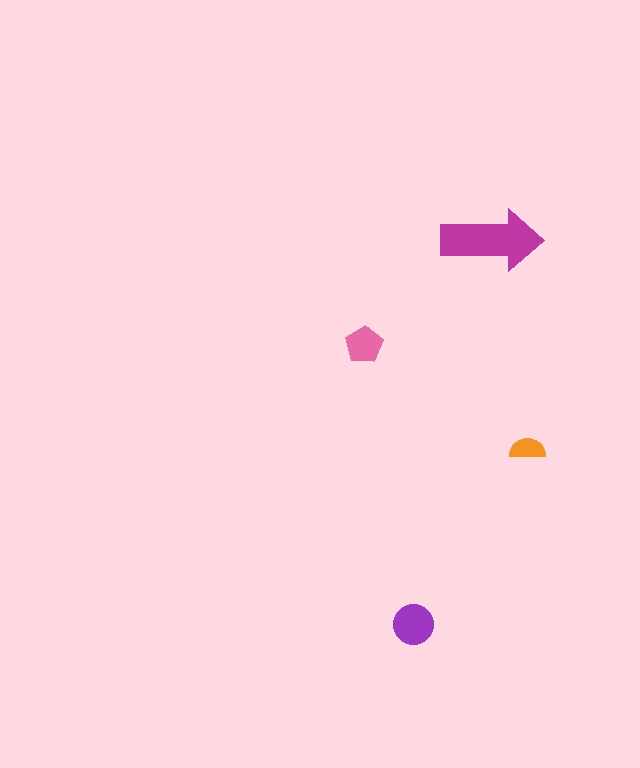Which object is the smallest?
The orange semicircle.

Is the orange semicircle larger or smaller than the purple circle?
Smaller.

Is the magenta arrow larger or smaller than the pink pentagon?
Larger.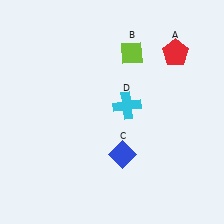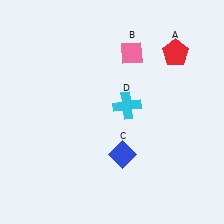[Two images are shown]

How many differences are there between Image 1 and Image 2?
There is 1 difference between the two images.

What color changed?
The diamond (B) changed from lime in Image 1 to pink in Image 2.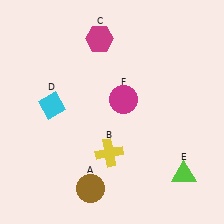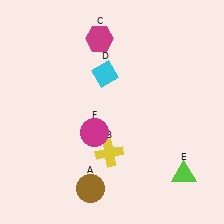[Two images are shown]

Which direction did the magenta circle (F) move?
The magenta circle (F) moved down.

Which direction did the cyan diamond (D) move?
The cyan diamond (D) moved right.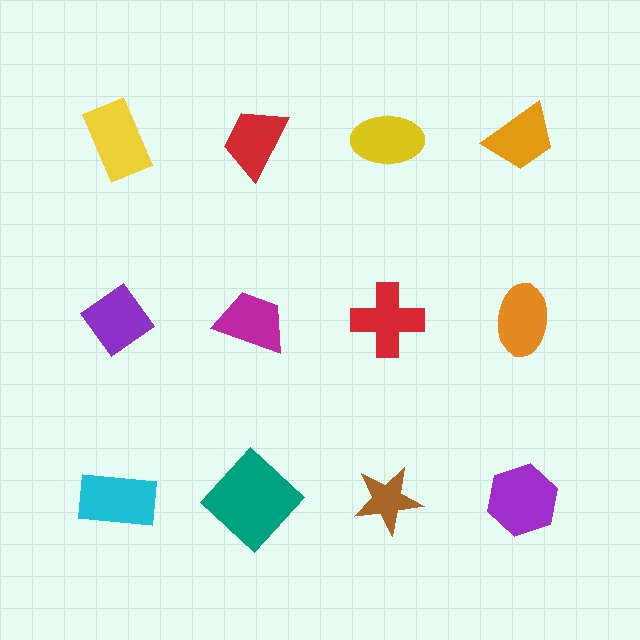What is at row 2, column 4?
An orange ellipse.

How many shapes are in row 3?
4 shapes.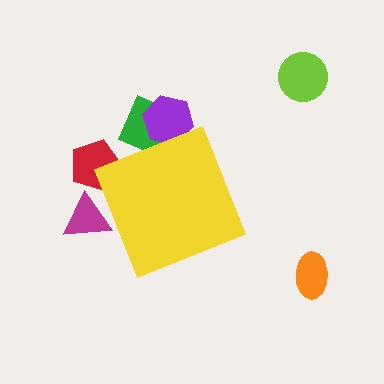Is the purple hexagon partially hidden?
Yes, the purple hexagon is partially hidden behind the yellow diamond.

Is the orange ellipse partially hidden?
No, the orange ellipse is fully visible.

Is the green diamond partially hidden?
Yes, the green diamond is partially hidden behind the yellow diamond.